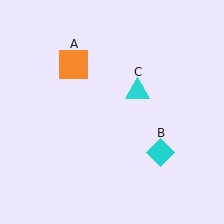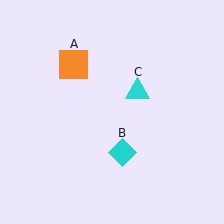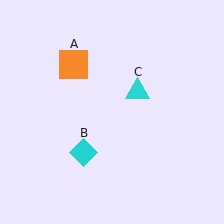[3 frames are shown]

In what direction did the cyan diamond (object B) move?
The cyan diamond (object B) moved left.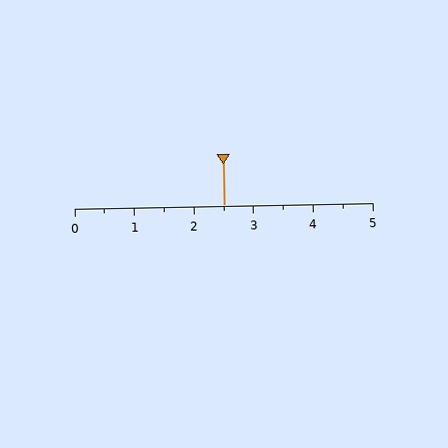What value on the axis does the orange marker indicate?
The marker indicates approximately 2.5.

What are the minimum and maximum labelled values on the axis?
The axis runs from 0 to 5.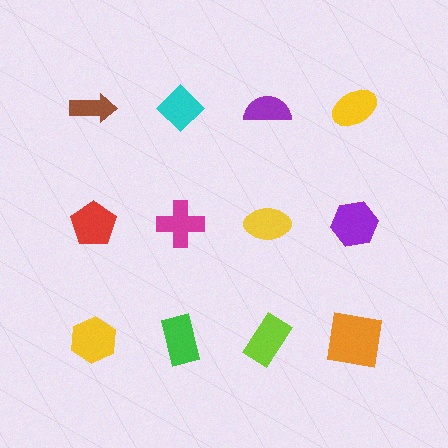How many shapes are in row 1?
4 shapes.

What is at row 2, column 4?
A purple hexagon.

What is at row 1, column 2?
A cyan diamond.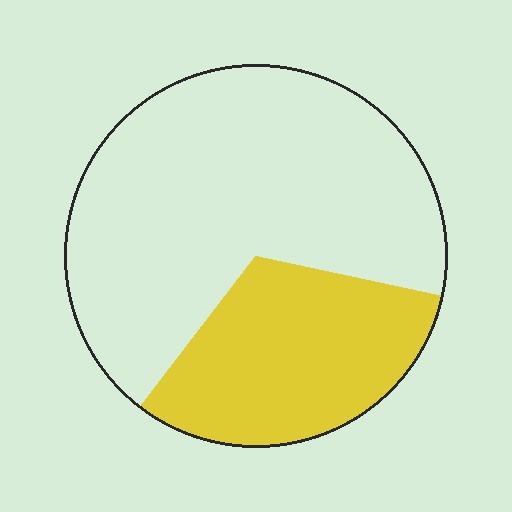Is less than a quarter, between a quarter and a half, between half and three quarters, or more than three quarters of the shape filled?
Between a quarter and a half.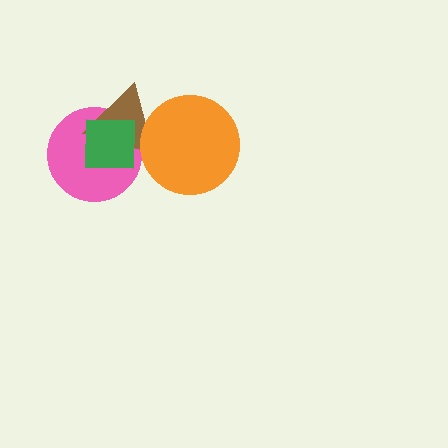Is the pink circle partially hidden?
Yes, it is partially covered by another shape.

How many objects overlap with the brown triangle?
3 objects overlap with the brown triangle.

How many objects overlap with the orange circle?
1 object overlaps with the orange circle.